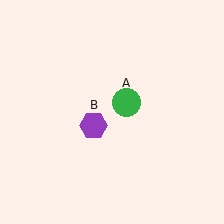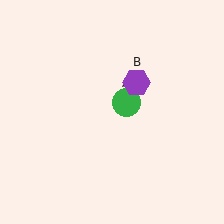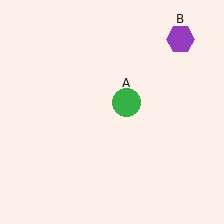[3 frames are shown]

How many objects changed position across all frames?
1 object changed position: purple hexagon (object B).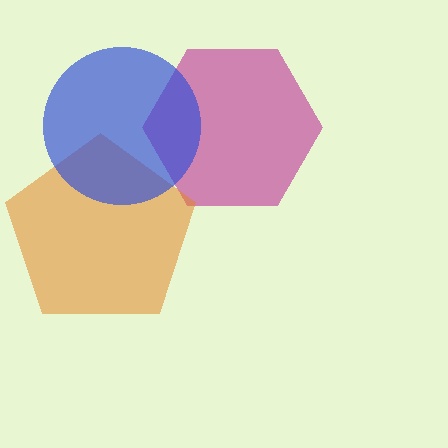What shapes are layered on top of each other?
The layered shapes are: a magenta hexagon, an orange pentagon, a blue circle.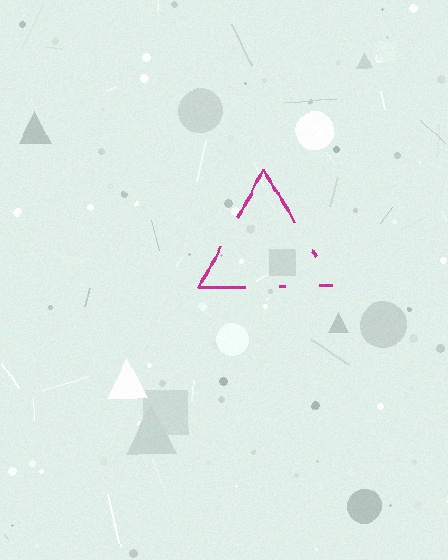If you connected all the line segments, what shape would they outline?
They would outline a triangle.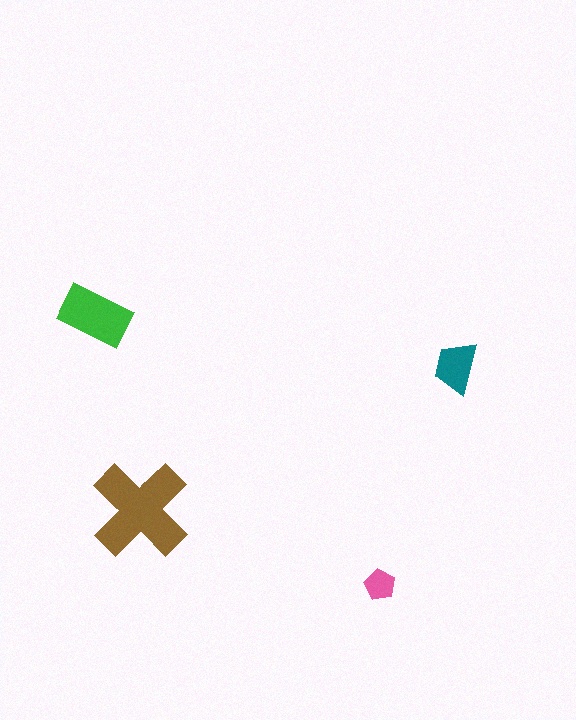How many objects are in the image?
There are 4 objects in the image.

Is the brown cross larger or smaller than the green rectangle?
Larger.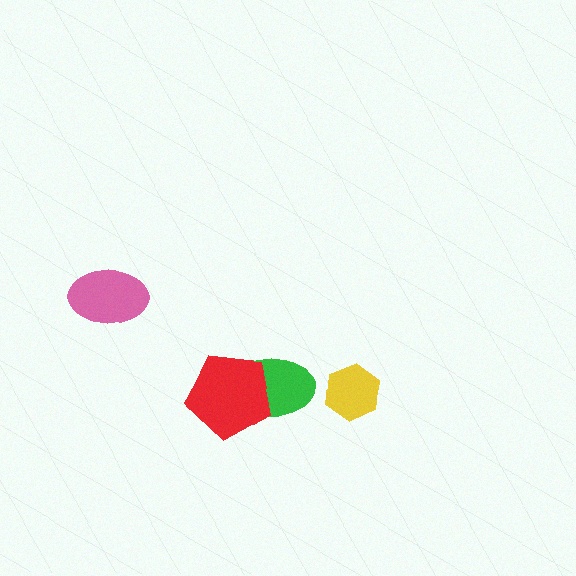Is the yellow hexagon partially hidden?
No, no other shape covers it.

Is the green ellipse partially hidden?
Yes, it is partially covered by another shape.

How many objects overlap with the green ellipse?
1 object overlaps with the green ellipse.